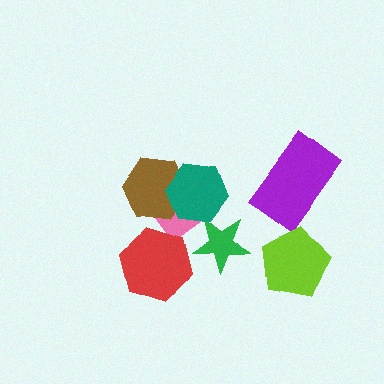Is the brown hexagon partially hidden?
Yes, it is partially covered by another shape.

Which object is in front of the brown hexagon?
The teal hexagon is in front of the brown hexagon.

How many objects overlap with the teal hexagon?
2 objects overlap with the teal hexagon.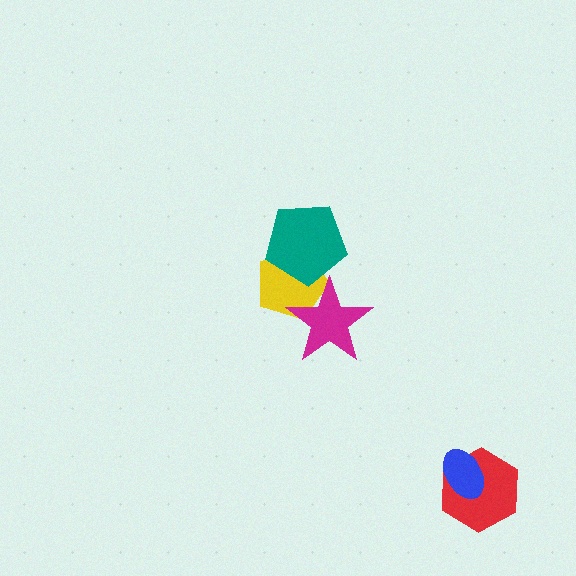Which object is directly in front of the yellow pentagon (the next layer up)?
The magenta star is directly in front of the yellow pentagon.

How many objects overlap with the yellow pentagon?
2 objects overlap with the yellow pentagon.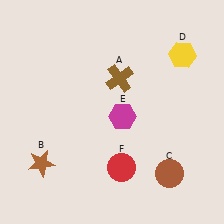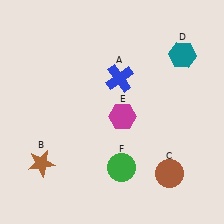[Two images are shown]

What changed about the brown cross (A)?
In Image 1, A is brown. In Image 2, it changed to blue.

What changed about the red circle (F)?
In Image 1, F is red. In Image 2, it changed to green.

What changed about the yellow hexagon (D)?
In Image 1, D is yellow. In Image 2, it changed to teal.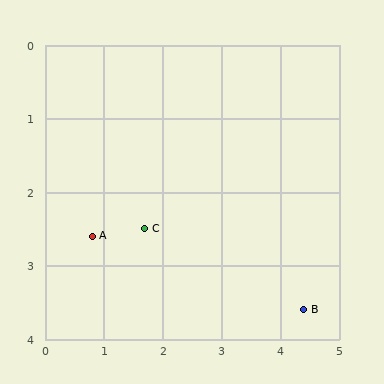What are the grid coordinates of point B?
Point B is at approximately (4.4, 3.6).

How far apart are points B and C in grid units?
Points B and C are about 2.9 grid units apart.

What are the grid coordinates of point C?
Point C is at approximately (1.7, 2.5).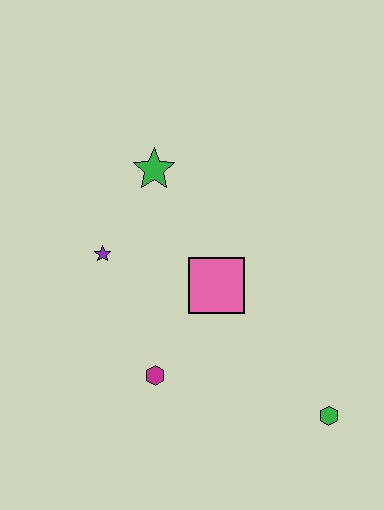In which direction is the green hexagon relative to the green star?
The green hexagon is below the green star.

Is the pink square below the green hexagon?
No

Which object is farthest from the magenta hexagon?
The green star is farthest from the magenta hexagon.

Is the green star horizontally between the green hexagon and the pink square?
No